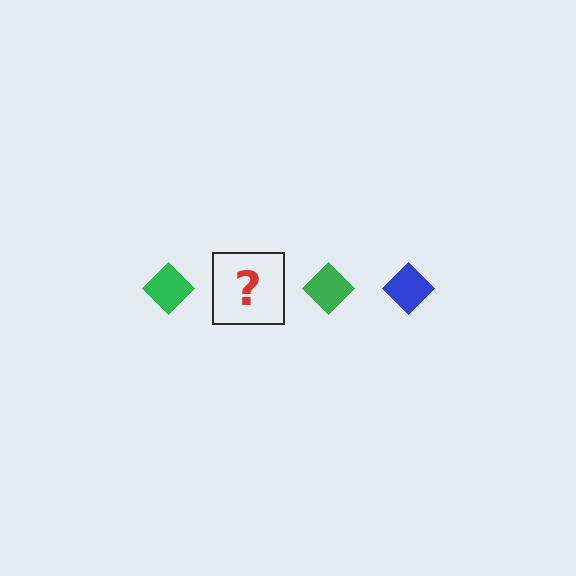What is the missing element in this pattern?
The missing element is a blue diamond.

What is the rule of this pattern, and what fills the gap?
The rule is that the pattern cycles through green, blue diamonds. The gap should be filled with a blue diamond.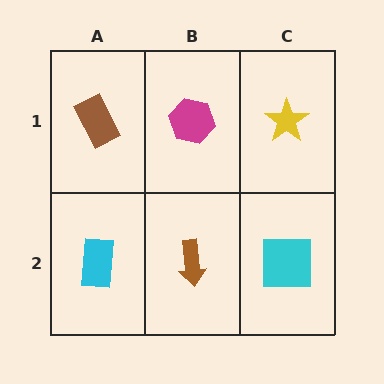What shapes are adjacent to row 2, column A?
A brown rectangle (row 1, column A), a brown arrow (row 2, column B).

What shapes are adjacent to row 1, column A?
A cyan rectangle (row 2, column A), a magenta hexagon (row 1, column B).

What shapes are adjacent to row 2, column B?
A magenta hexagon (row 1, column B), a cyan rectangle (row 2, column A), a cyan square (row 2, column C).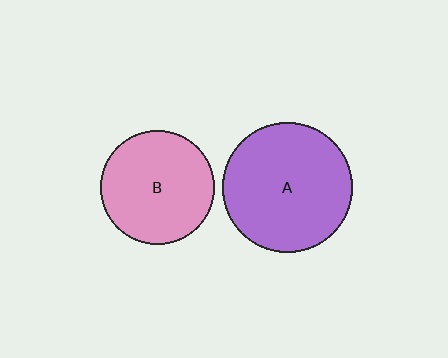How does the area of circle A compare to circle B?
Approximately 1.3 times.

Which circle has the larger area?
Circle A (purple).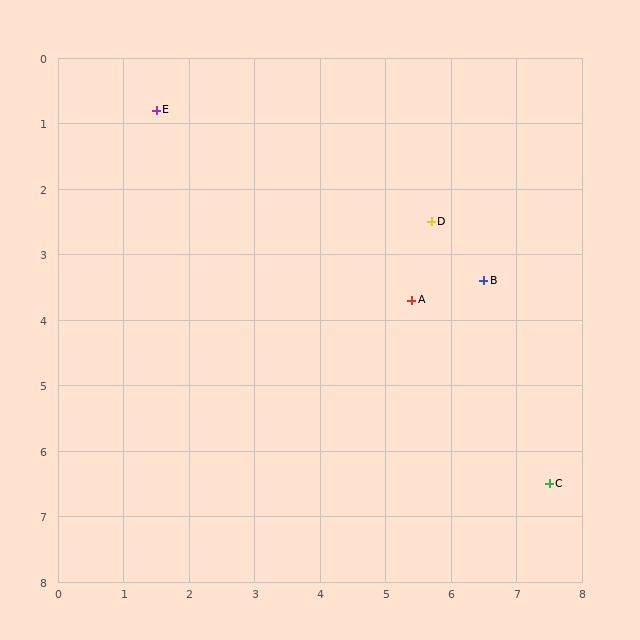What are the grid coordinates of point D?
Point D is at approximately (5.7, 2.5).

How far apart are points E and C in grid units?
Points E and C are about 8.3 grid units apart.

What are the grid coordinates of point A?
Point A is at approximately (5.4, 3.7).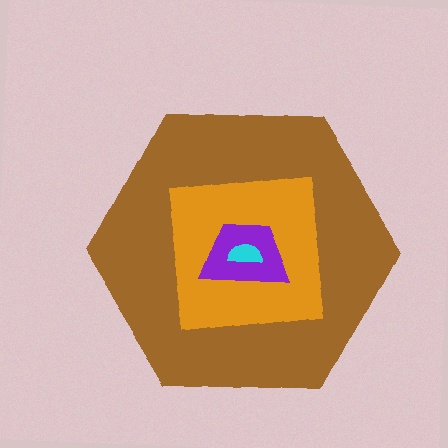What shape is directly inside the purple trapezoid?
The cyan semicircle.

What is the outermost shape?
The brown hexagon.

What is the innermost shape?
The cyan semicircle.